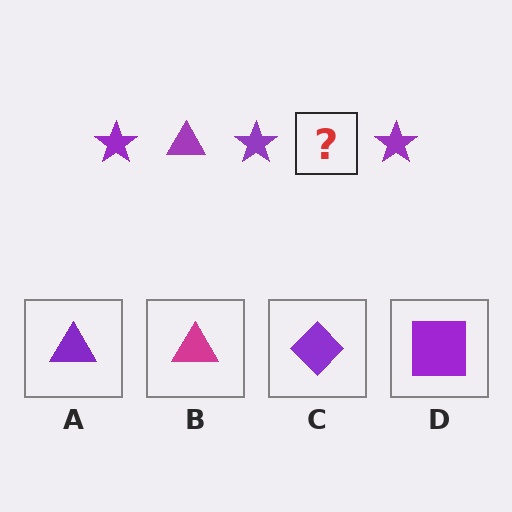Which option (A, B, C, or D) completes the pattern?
A.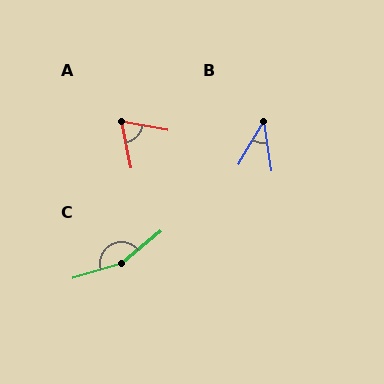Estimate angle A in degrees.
Approximately 67 degrees.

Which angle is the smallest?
B, at approximately 38 degrees.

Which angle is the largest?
C, at approximately 157 degrees.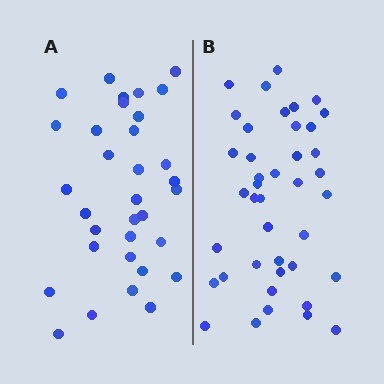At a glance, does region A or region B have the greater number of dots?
Region B (the right region) has more dots.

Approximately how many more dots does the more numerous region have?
Region B has roughly 8 or so more dots than region A.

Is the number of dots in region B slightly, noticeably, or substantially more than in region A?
Region B has only slightly more — the two regions are fairly close. The ratio is roughly 1.2 to 1.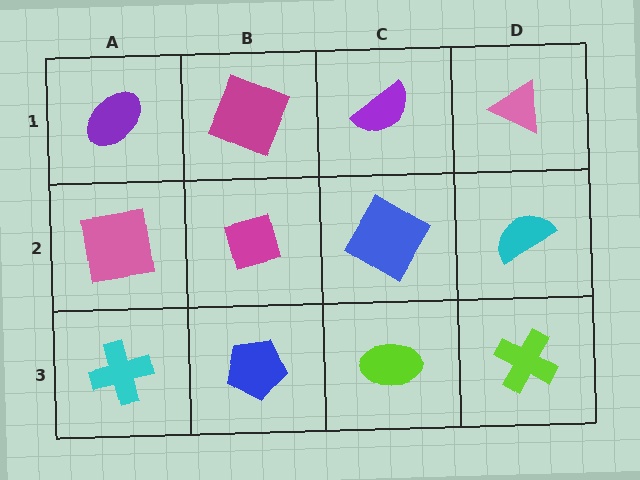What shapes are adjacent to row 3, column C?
A blue diamond (row 2, column C), a blue pentagon (row 3, column B), a lime cross (row 3, column D).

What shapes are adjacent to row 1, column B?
A magenta diamond (row 2, column B), a purple ellipse (row 1, column A), a purple semicircle (row 1, column C).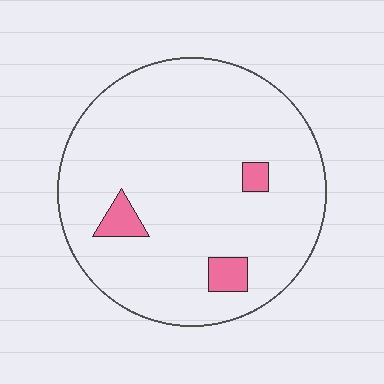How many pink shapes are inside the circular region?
3.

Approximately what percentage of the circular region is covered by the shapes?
Approximately 5%.